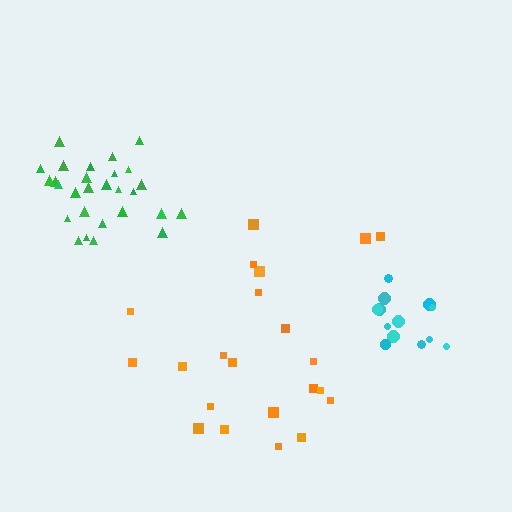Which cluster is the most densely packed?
Cyan.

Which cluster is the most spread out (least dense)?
Orange.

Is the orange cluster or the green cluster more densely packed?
Green.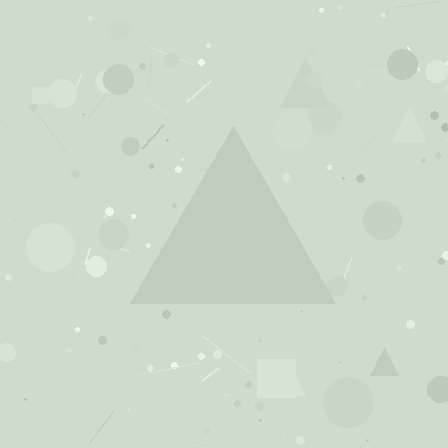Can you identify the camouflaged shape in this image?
The camouflaged shape is a triangle.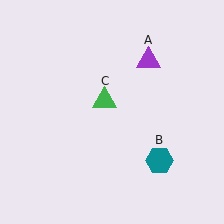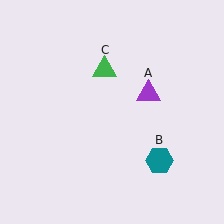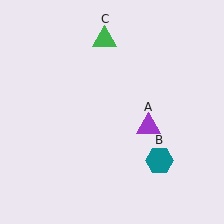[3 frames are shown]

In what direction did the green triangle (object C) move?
The green triangle (object C) moved up.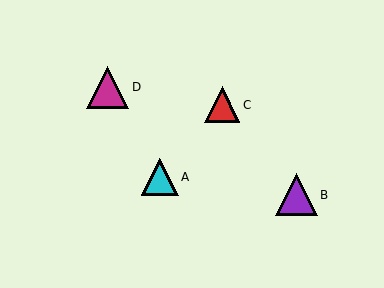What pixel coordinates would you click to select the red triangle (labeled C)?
Click at (222, 105) to select the red triangle C.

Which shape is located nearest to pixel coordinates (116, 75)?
The magenta triangle (labeled D) at (108, 87) is nearest to that location.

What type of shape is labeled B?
Shape B is a purple triangle.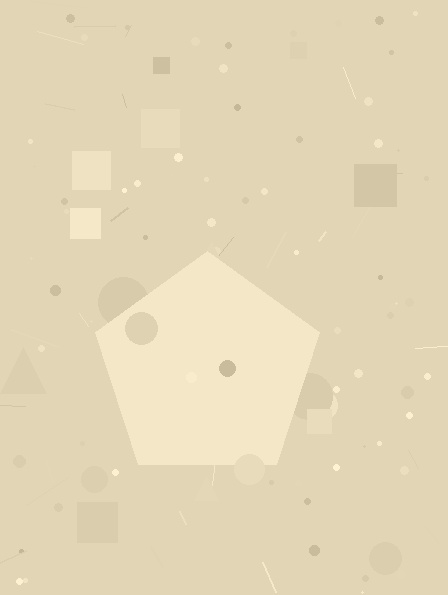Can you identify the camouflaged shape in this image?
The camouflaged shape is a pentagon.